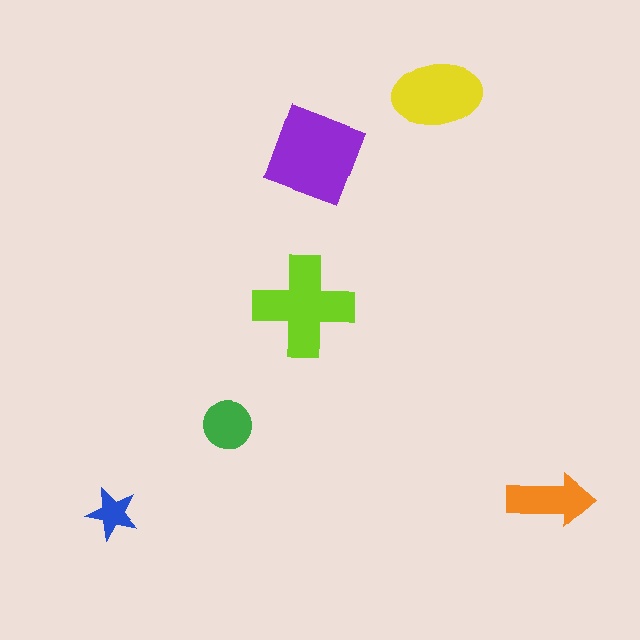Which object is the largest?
The purple diamond.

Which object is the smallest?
The blue star.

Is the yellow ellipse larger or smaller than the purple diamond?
Smaller.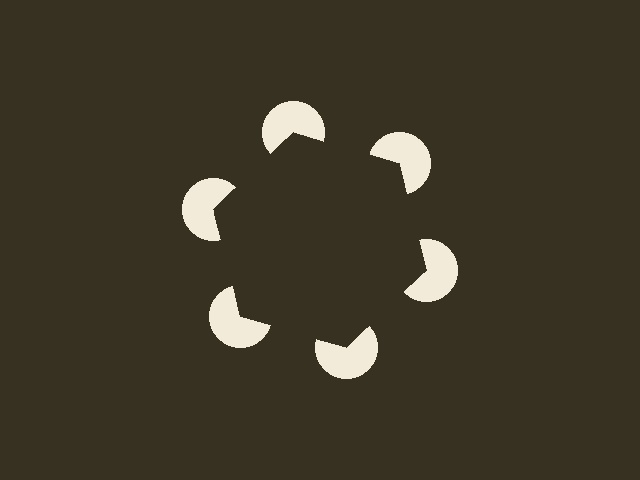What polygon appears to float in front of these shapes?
An illusory hexagon — its edges are inferred from the aligned wedge cuts in the pac-man discs, not physically drawn.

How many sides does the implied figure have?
6 sides.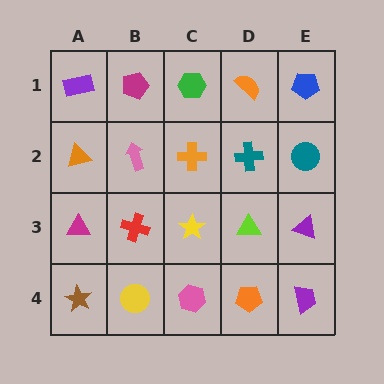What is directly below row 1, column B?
A pink arrow.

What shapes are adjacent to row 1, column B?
A pink arrow (row 2, column B), a purple rectangle (row 1, column A), a green hexagon (row 1, column C).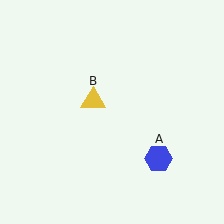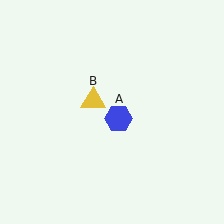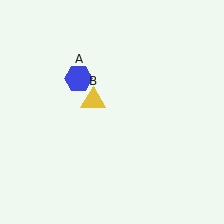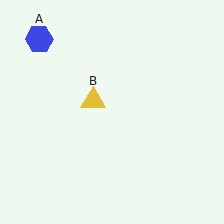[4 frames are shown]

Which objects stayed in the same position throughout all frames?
Yellow triangle (object B) remained stationary.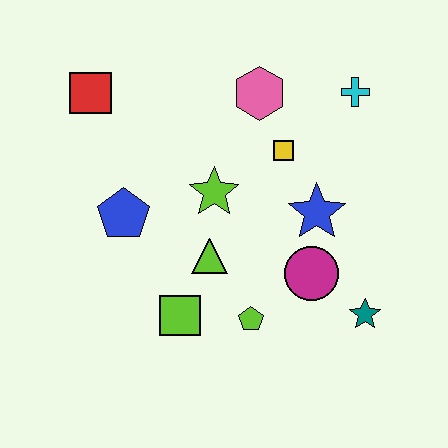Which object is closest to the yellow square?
The pink hexagon is closest to the yellow square.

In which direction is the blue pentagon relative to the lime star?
The blue pentagon is to the left of the lime star.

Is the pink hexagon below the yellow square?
No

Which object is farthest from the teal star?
The red square is farthest from the teal star.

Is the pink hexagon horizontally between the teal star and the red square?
Yes